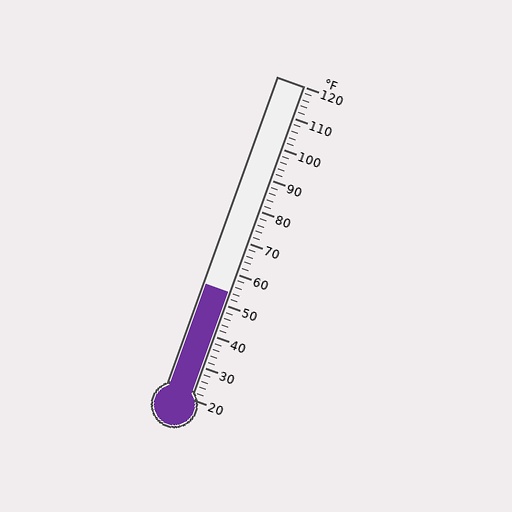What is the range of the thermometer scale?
The thermometer scale ranges from 20°F to 120°F.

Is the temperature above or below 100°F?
The temperature is below 100°F.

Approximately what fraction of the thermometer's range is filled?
The thermometer is filled to approximately 35% of its range.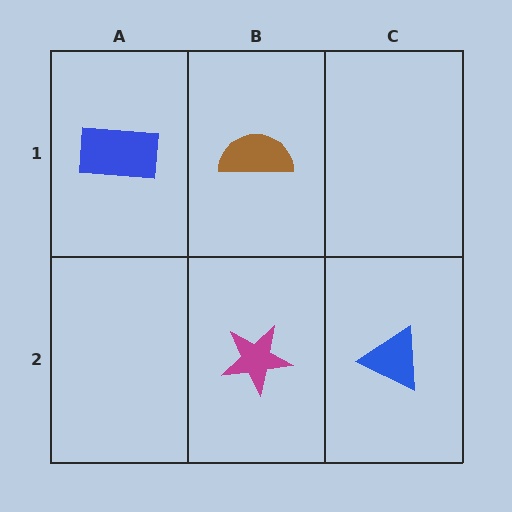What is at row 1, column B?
A brown semicircle.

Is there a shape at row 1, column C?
No, that cell is empty.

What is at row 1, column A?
A blue rectangle.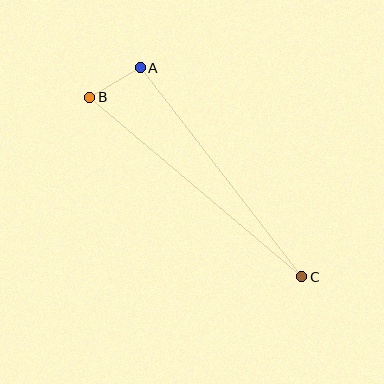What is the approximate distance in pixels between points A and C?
The distance between A and C is approximately 264 pixels.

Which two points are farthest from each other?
Points B and C are farthest from each other.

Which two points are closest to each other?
Points A and B are closest to each other.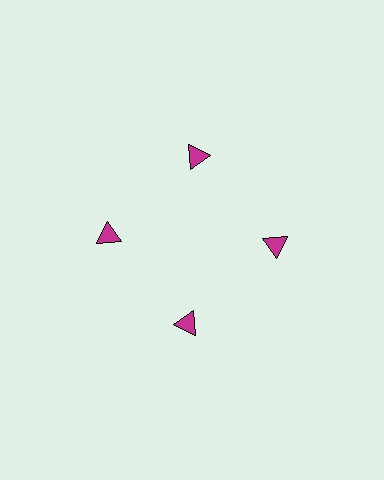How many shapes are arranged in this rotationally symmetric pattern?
There are 4 shapes, arranged in 4 groups of 1.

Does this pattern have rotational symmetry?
Yes, this pattern has 4-fold rotational symmetry. It looks the same after rotating 90 degrees around the center.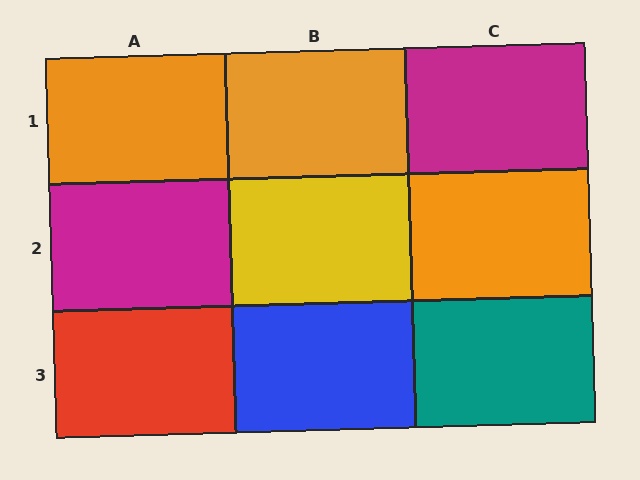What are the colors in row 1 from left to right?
Orange, orange, magenta.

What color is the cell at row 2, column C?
Orange.